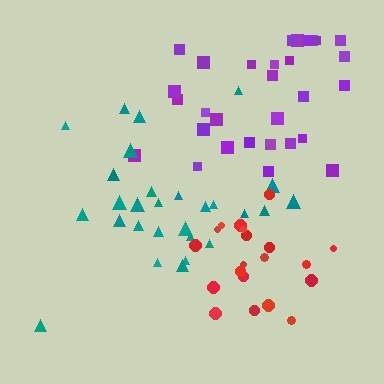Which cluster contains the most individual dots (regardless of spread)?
Purple (31).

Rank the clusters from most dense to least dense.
red, teal, purple.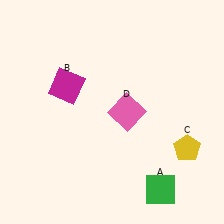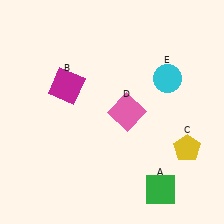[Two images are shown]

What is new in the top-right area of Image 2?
A cyan circle (E) was added in the top-right area of Image 2.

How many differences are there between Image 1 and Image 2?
There is 1 difference between the two images.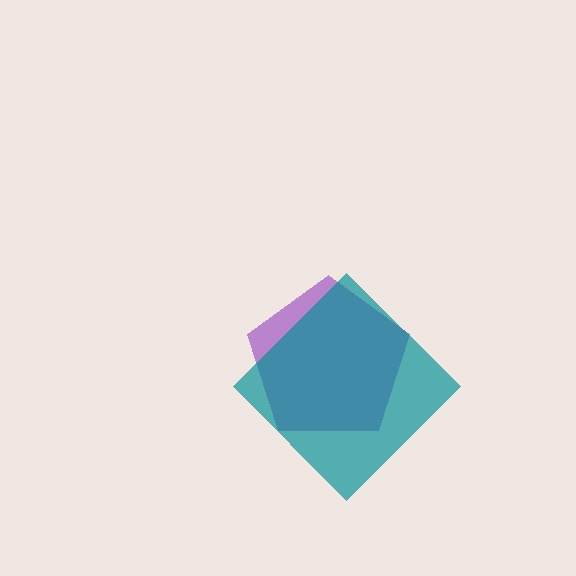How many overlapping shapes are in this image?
There are 2 overlapping shapes in the image.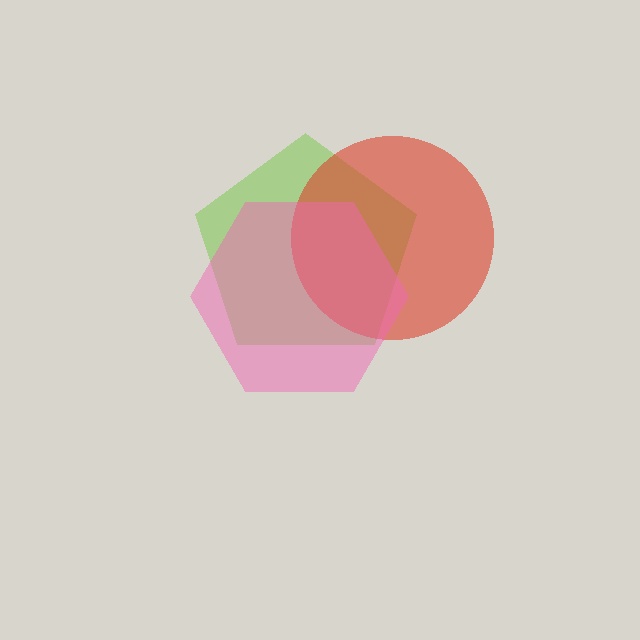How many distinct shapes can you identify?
There are 3 distinct shapes: a lime pentagon, a red circle, a pink hexagon.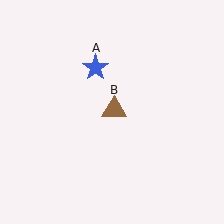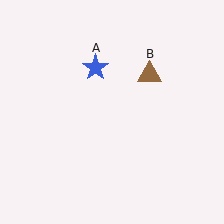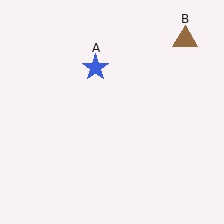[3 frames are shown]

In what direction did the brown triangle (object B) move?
The brown triangle (object B) moved up and to the right.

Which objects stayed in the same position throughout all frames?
Blue star (object A) remained stationary.